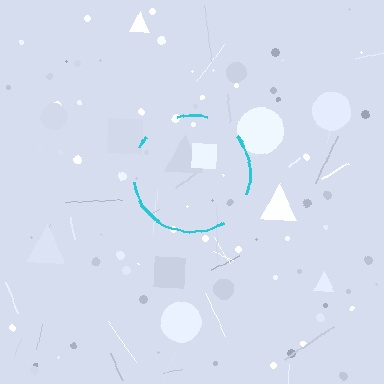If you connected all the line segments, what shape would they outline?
They would outline a circle.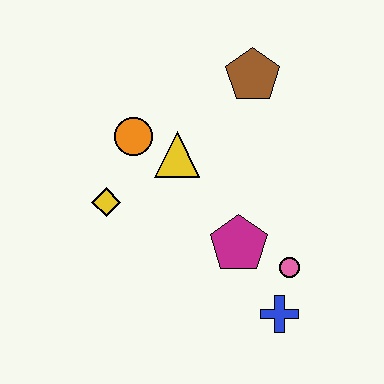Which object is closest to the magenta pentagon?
The pink circle is closest to the magenta pentagon.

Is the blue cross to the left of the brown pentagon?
No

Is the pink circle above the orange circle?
No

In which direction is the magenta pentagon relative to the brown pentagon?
The magenta pentagon is below the brown pentagon.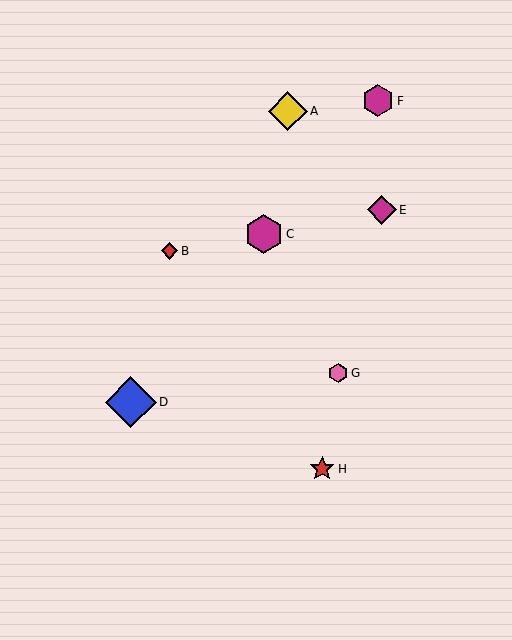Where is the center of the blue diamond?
The center of the blue diamond is at (131, 402).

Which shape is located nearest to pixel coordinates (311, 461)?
The red star (labeled H) at (322, 469) is nearest to that location.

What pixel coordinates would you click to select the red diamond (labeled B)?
Click at (169, 251) to select the red diamond B.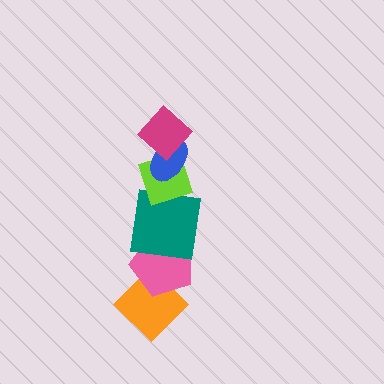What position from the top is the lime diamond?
The lime diamond is 3rd from the top.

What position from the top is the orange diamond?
The orange diamond is 6th from the top.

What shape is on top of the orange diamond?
The pink pentagon is on top of the orange diamond.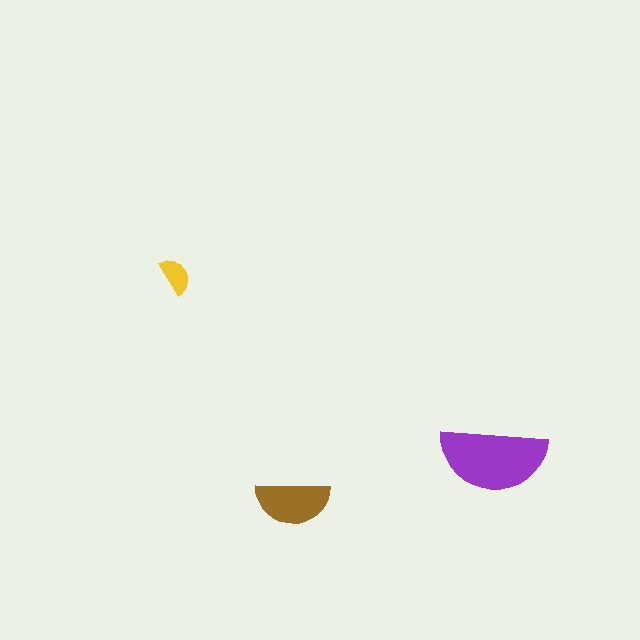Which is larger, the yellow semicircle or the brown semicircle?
The brown one.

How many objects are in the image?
There are 3 objects in the image.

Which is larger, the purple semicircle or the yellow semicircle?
The purple one.